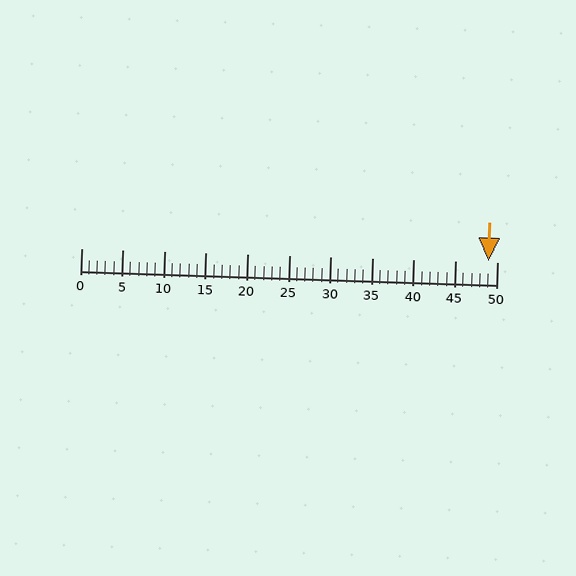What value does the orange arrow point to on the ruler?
The orange arrow points to approximately 49.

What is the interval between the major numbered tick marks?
The major tick marks are spaced 5 units apart.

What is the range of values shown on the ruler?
The ruler shows values from 0 to 50.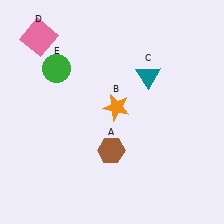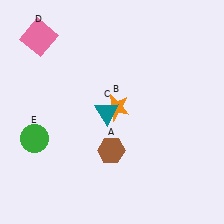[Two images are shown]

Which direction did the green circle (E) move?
The green circle (E) moved down.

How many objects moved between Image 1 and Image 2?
2 objects moved between the two images.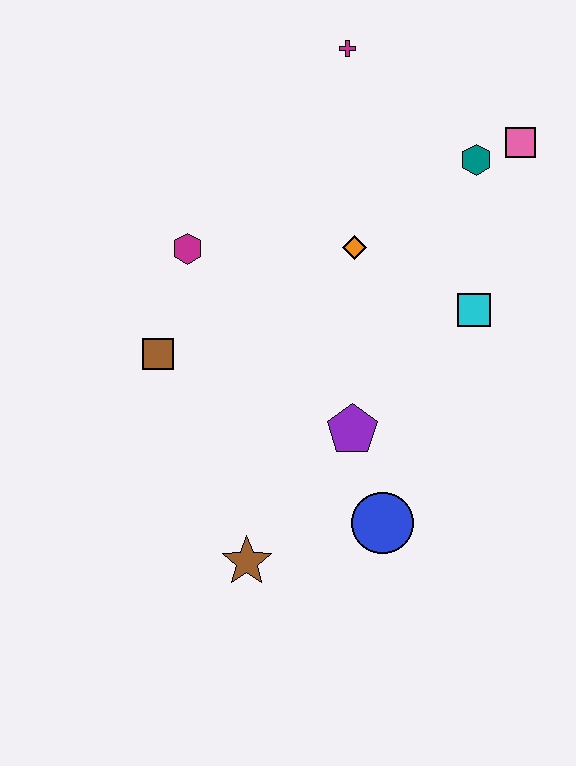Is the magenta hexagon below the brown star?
No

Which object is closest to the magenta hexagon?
The brown square is closest to the magenta hexagon.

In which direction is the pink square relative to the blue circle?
The pink square is above the blue circle.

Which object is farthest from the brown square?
The pink square is farthest from the brown square.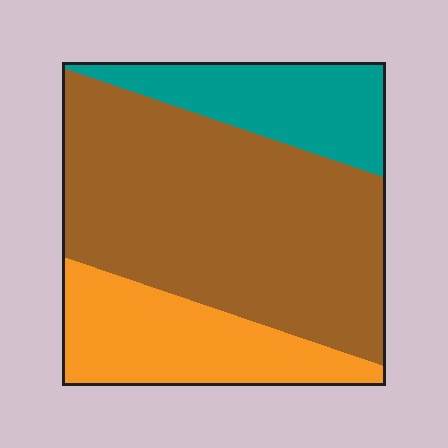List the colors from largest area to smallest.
From largest to smallest: brown, orange, teal.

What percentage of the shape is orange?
Orange covers roughly 25% of the shape.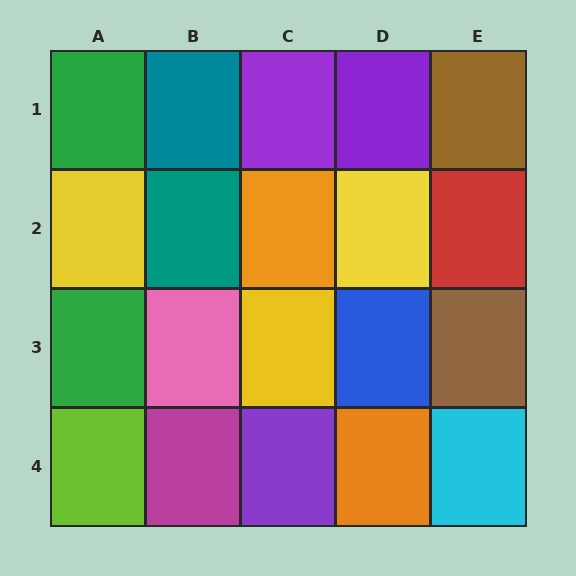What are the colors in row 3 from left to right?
Green, pink, yellow, blue, brown.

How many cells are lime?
1 cell is lime.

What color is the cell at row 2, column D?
Yellow.